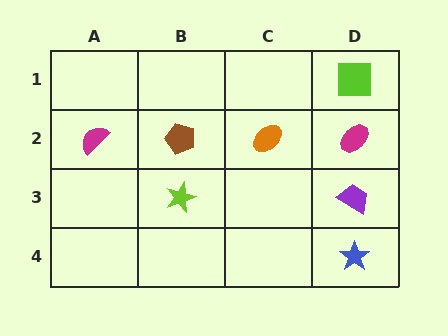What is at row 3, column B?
A lime star.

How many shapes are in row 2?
4 shapes.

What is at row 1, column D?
A lime square.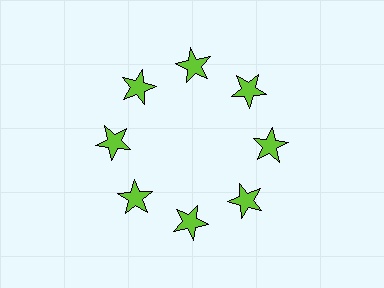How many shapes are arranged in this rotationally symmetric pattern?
There are 8 shapes, arranged in 8 groups of 1.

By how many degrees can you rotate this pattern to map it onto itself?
The pattern maps onto itself every 45 degrees of rotation.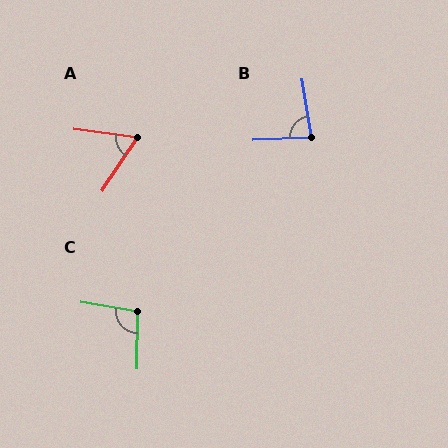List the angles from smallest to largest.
A (64°), B (83°), C (98°).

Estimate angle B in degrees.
Approximately 83 degrees.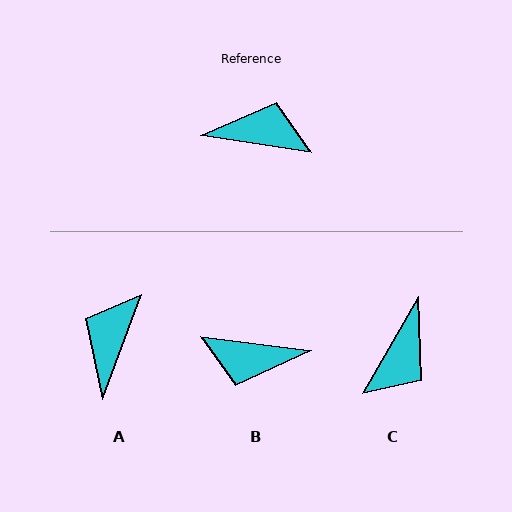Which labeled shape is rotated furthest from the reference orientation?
B, about 179 degrees away.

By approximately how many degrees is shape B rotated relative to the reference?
Approximately 179 degrees clockwise.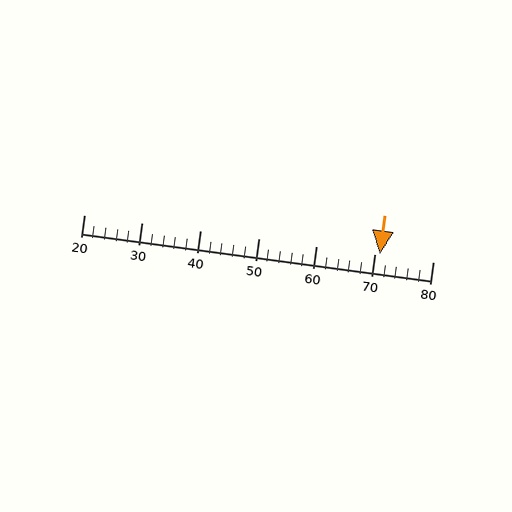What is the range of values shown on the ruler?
The ruler shows values from 20 to 80.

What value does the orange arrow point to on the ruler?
The orange arrow points to approximately 71.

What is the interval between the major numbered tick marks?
The major tick marks are spaced 10 units apart.